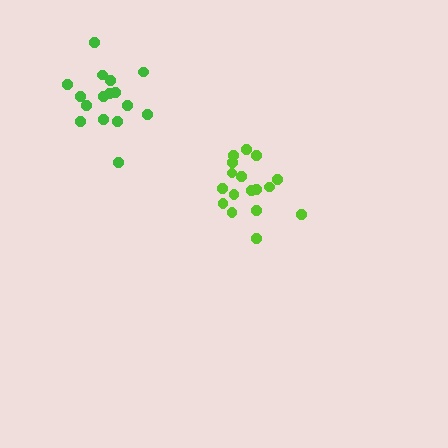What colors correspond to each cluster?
The clusters are colored: lime, green.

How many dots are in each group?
Group 1: 17 dots, Group 2: 16 dots (33 total).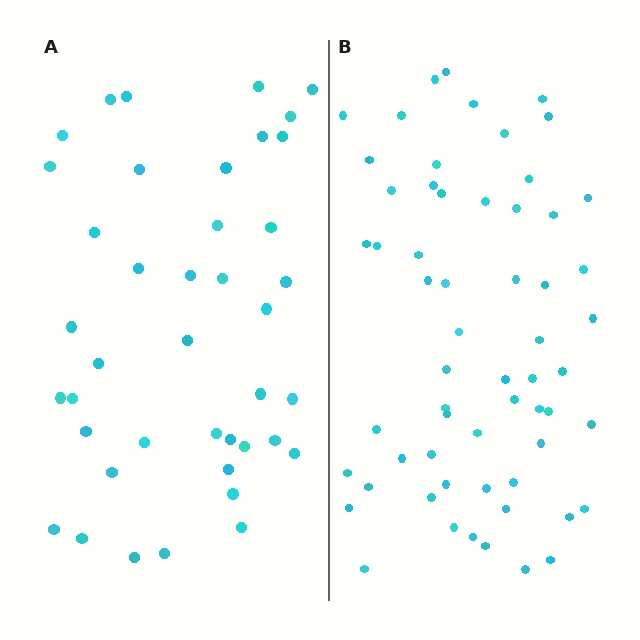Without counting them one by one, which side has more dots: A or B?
Region B (the right region) has more dots.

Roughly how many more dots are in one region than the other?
Region B has approximately 20 more dots than region A.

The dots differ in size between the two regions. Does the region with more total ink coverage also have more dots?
No. Region A has more total ink coverage because its dots are larger, but region B actually contains more individual dots. Total area can be misleading — the number of items is what matters here.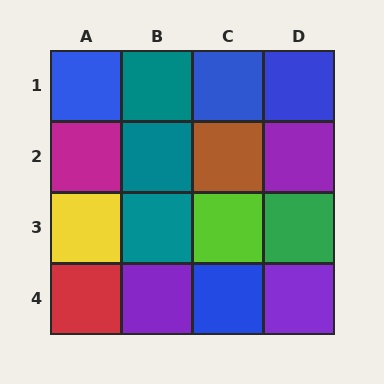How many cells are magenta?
1 cell is magenta.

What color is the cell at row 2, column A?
Magenta.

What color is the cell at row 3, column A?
Yellow.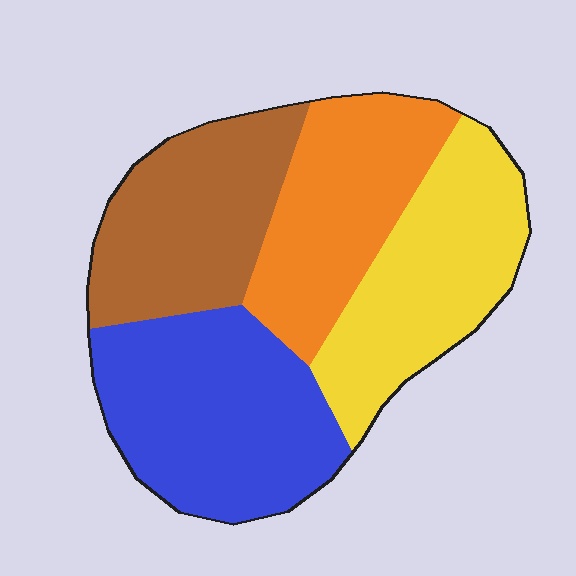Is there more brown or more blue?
Blue.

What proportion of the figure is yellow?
Yellow takes up less than a quarter of the figure.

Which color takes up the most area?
Blue, at roughly 30%.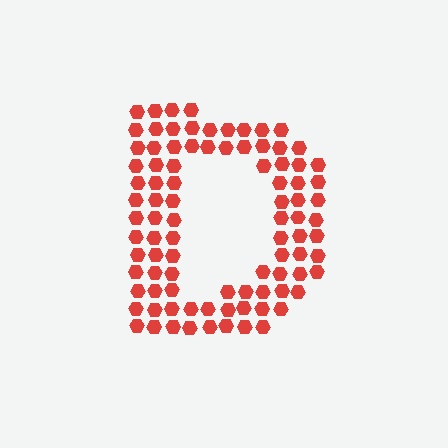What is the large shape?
The large shape is the letter D.